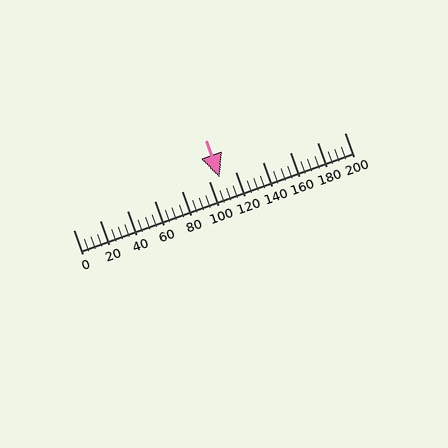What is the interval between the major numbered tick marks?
The major tick marks are spaced 20 units apart.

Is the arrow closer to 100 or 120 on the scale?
The arrow is closer to 100.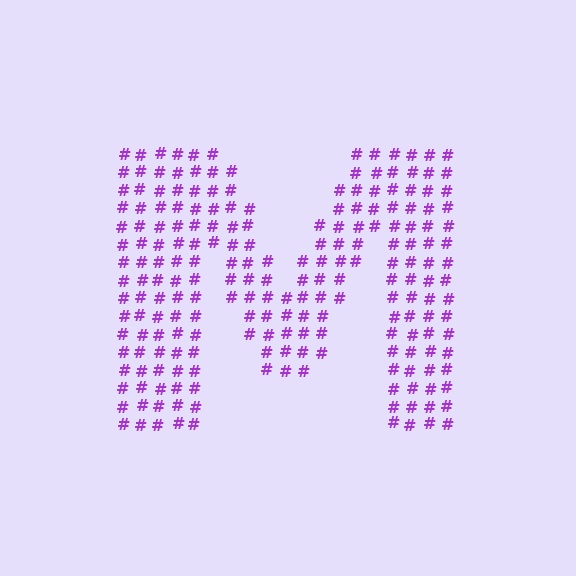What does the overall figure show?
The overall figure shows the letter M.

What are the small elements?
The small elements are hash symbols.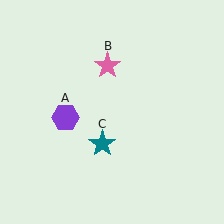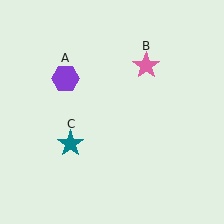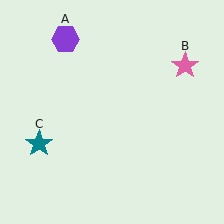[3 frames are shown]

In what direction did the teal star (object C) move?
The teal star (object C) moved left.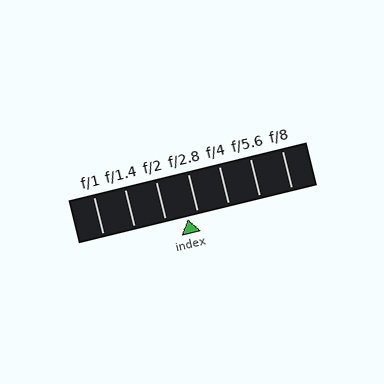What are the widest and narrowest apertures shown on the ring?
The widest aperture shown is f/1 and the narrowest is f/8.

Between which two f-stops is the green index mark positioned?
The index mark is between f/2 and f/2.8.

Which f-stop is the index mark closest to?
The index mark is closest to f/2.8.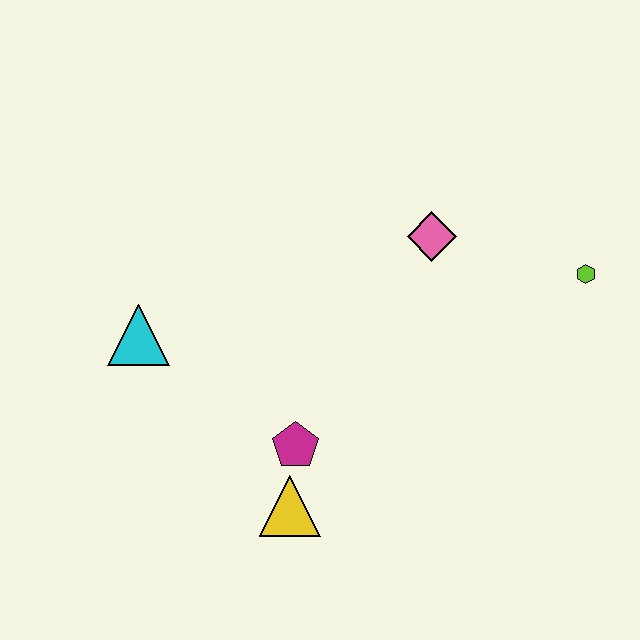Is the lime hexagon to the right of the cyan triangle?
Yes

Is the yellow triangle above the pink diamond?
No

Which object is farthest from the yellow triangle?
The lime hexagon is farthest from the yellow triangle.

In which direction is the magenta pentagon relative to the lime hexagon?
The magenta pentagon is to the left of the lime hexagon.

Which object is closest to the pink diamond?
The lime hexagon is closest to the pink diamond.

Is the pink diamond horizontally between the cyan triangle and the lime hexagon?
Yes